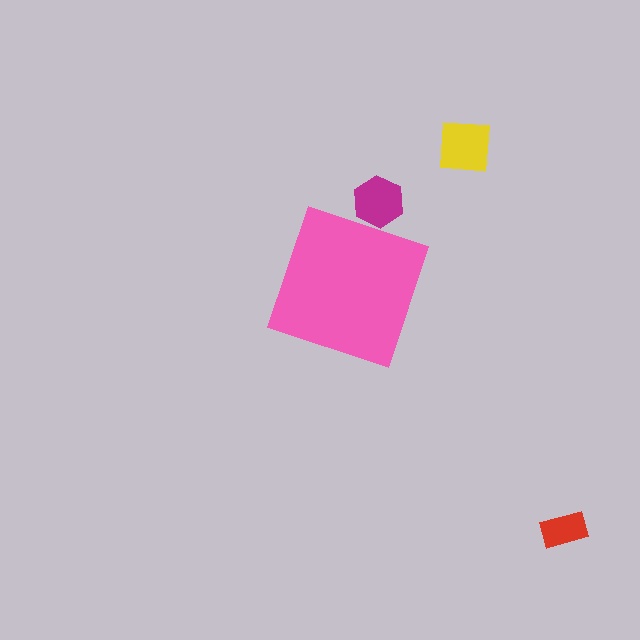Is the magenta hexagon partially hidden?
Yes, the magenta hexagon is partially hidden behind the pink diamond.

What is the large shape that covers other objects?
A pink diamond.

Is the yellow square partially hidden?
No, the yellow square is fully visible.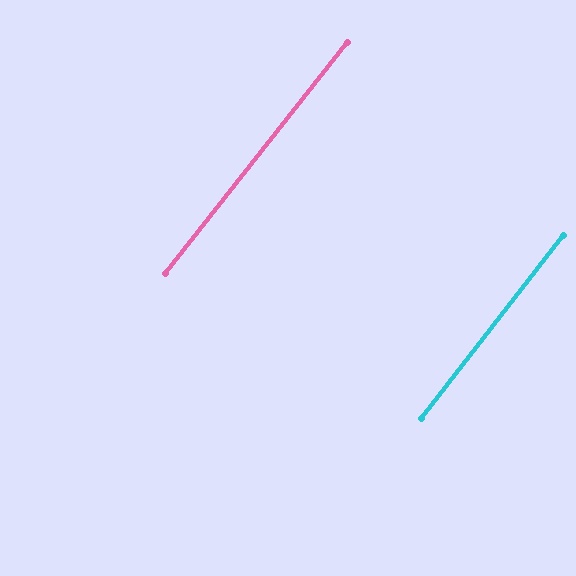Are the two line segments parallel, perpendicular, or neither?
Parallel — their directions differ by only 0.5°.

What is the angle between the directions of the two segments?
Approximately 0 degrees.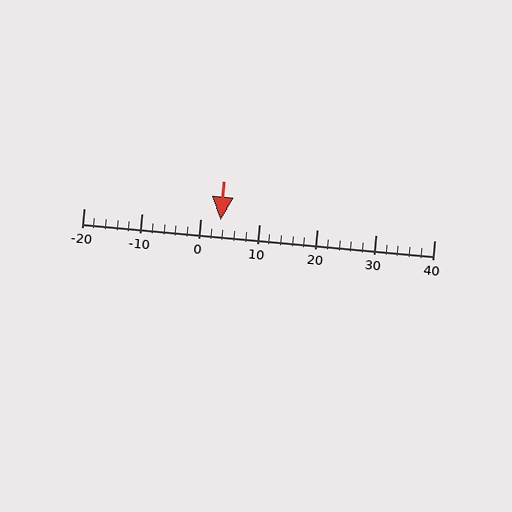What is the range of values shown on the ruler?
The ruler shows values from -20 to 40.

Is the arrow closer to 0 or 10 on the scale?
The arrow is closer to 0.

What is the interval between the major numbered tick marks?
The major tick marks are spaced 10 units apart.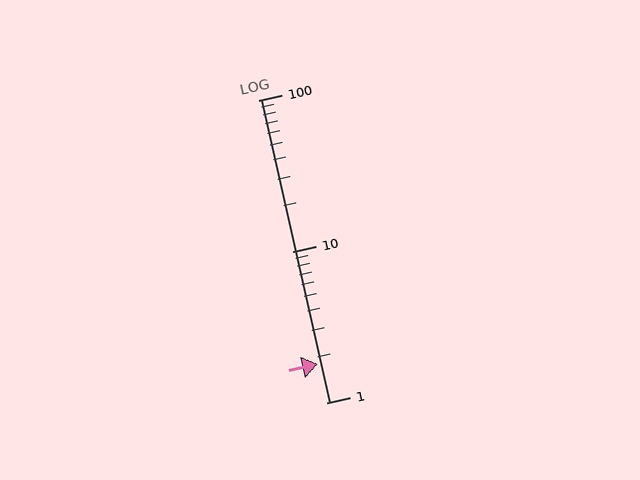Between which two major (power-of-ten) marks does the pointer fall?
The pointer is between 1 and 10.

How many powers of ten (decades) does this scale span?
The scale spans 2 decades, from 1 to 100.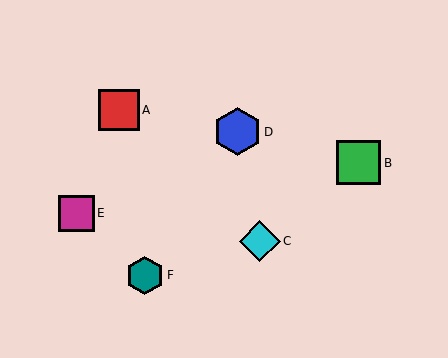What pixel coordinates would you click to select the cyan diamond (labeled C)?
Click at (260, 241) to select the cyan diamond C.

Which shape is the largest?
The blue hexagon (labeled D) is the largest.